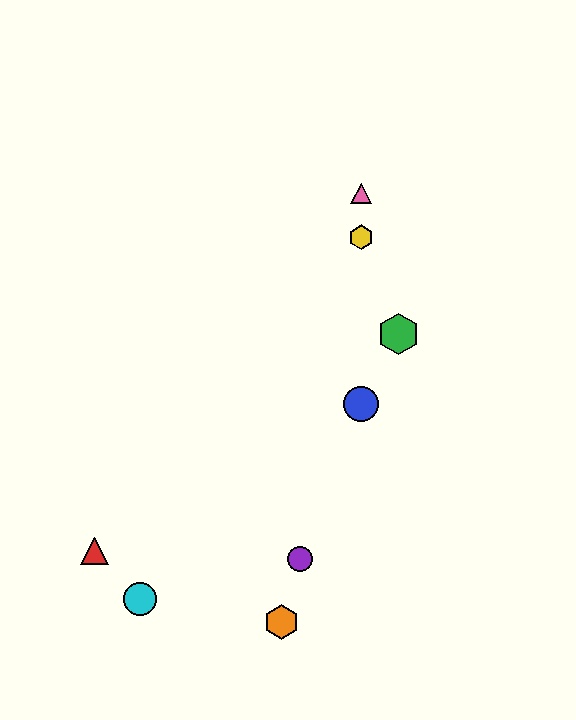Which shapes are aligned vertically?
The blue circle, the yellow hexagon, the pink triangle are aligned vertically.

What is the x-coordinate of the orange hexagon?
The orange hexagon is at x≈281.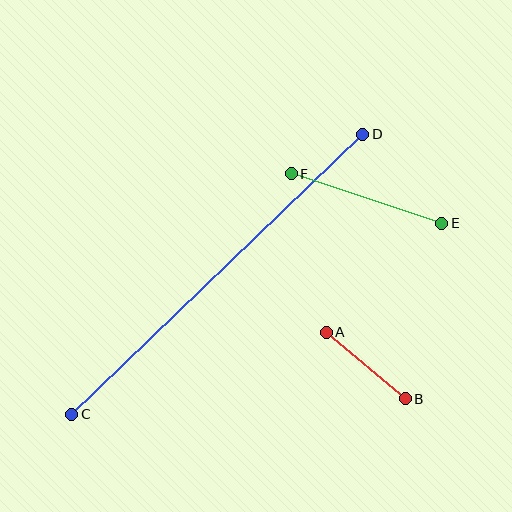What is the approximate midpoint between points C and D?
The midpoint is at approximately (217, 274) pixels.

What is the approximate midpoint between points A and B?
The midpoint is at approximately (366, 365) pixels.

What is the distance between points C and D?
The distance is approximately 404 pixels.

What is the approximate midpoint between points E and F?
The midpoint is at approximately (366, 198) pixels.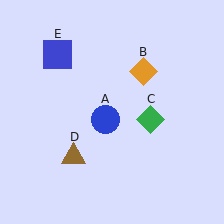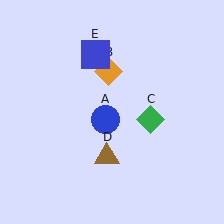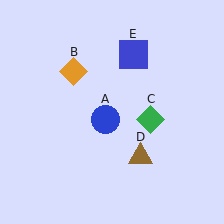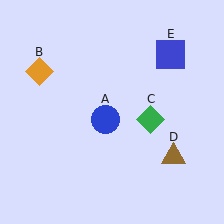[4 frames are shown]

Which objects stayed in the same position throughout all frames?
Blue circle (object A) and green diamond (object C) remained stationary.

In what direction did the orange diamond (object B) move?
The orange diamond (object B) moved left.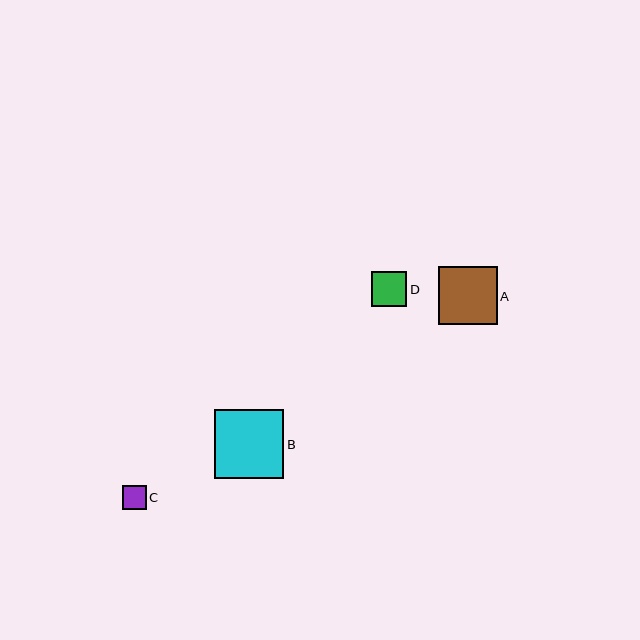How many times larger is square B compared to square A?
Square B is approximately 1.2 times the size of square A.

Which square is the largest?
Square B is the largest with a size of approximately 69 pixels.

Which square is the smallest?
Square C is the smallest with a size of approximately 24 pixels.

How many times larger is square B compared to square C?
Square B is approximately 2.9 times the size of square C.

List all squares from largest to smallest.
From largest to smallest: B, A, D, C.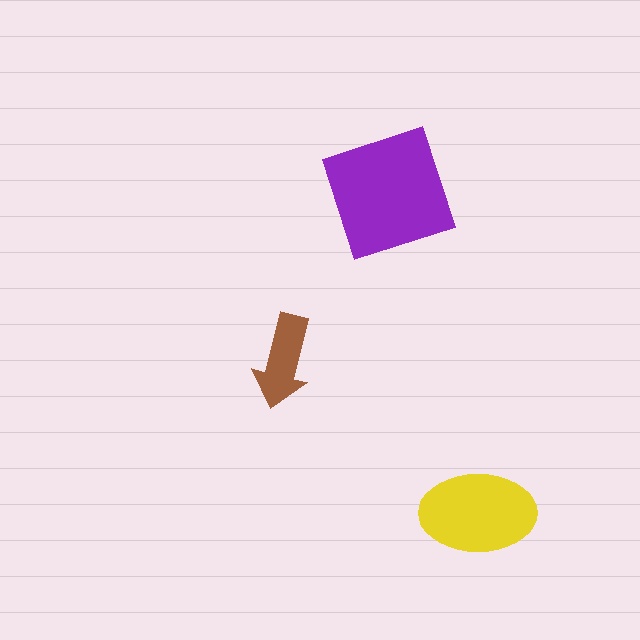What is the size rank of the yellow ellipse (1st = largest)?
2nd.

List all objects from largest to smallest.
The purple square, the yellow ellipse, the brown arrow.